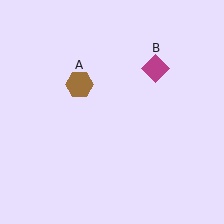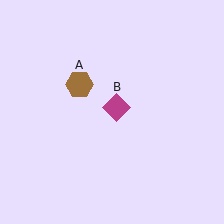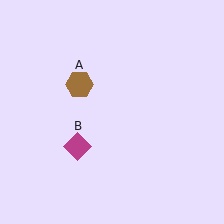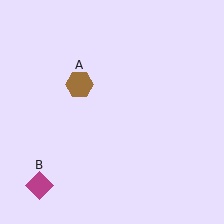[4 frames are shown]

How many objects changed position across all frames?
1 object changed position: magenta diamond (object B).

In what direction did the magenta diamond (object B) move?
The magenta diamond (object B) moved down and to the left.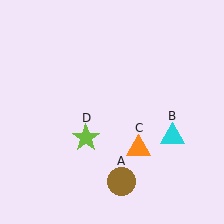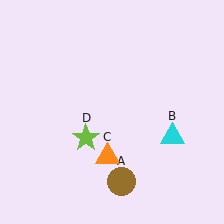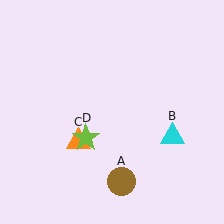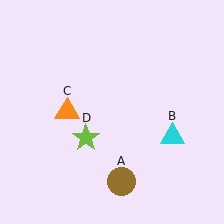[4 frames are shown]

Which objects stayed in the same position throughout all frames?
Brown circle (object A) and cyan triangle (object B) and lime star (object D) remained stationary.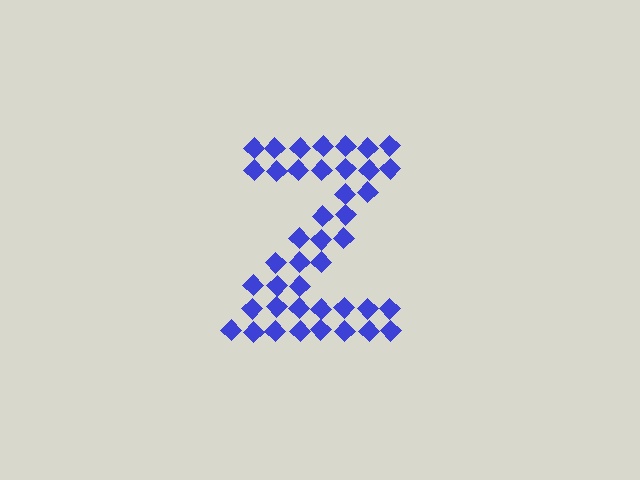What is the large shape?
The large shape is the letter Z.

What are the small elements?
The small elements are diamonds.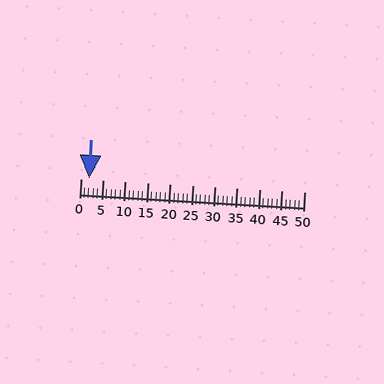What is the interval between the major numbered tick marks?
The major tick marks are spaced 5 units apart.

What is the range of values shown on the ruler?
The ruler shows values from 0 to 50.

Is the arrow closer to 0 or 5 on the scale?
The arrow is closer to 0.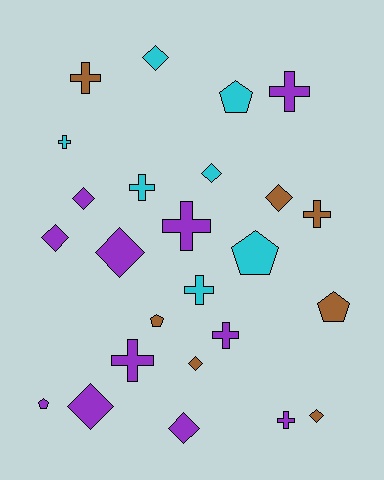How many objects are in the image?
There are 25 objects.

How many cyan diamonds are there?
There are 2 cyan diamonds.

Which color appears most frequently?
Purple, with 11 objects.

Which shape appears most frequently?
Cross, with 10 objects.